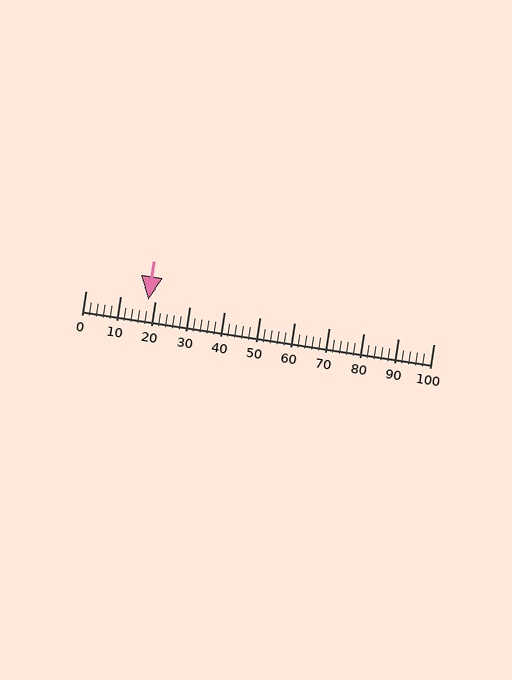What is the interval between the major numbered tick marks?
The major tick marks are spaced 10 units apart.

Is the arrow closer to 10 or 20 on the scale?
The arrow is closer to 20.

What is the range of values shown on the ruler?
The ruler shows values from 0 to 100.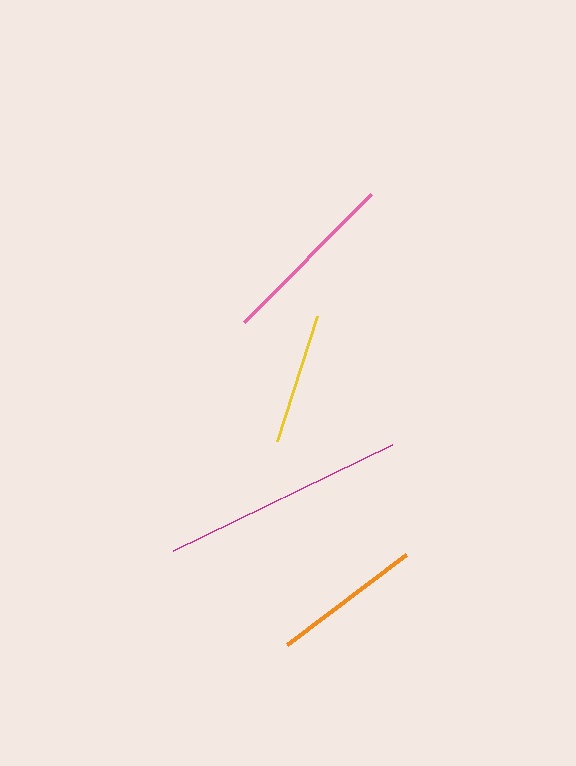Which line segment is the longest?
The magenta line is the longest at approximately 244 pixels.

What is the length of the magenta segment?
The magenta segment is approximately 244 pixels long.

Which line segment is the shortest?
The yellow line is the shortest at approximately 131 pixels.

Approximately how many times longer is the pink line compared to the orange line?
The pink line is approximately 1.2 times the length of the orange line.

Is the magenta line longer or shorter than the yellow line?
The magenta line is longer than the yellow line.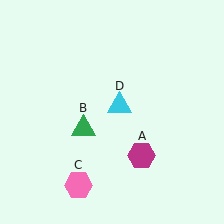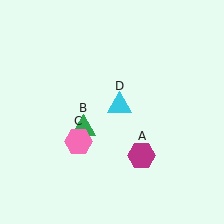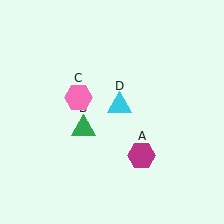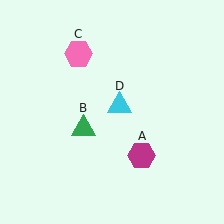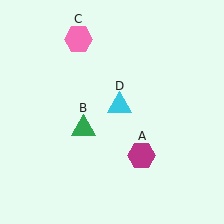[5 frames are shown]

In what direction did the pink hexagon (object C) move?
The pink hexagon (object C) moved up.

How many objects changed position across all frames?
1 object changed position: pink hexagon (object C).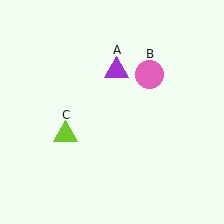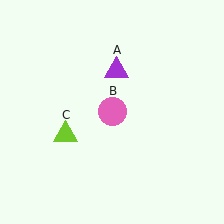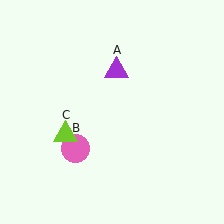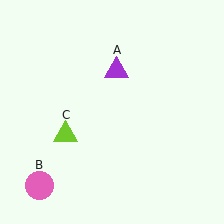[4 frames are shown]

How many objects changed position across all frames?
1 object changed position: pink circle (object B).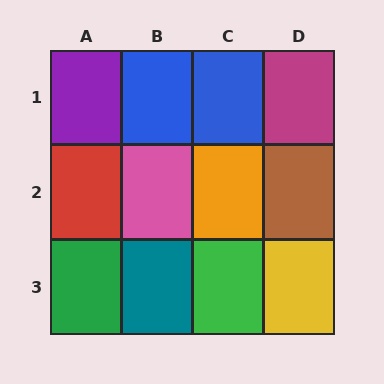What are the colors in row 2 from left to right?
Red, pink, orange, brown.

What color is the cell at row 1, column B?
Blue.